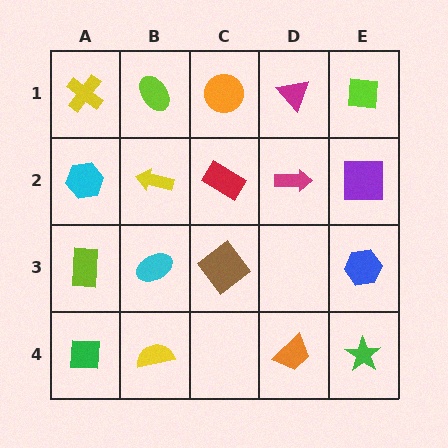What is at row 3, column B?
A cyan ellipse.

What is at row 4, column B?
A yellow semicircle.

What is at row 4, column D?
An orange trapezoid.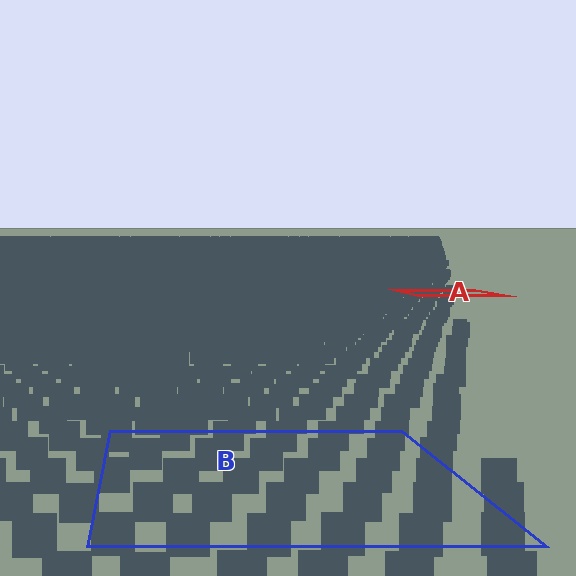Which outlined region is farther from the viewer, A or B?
Region A is farther from the viewer — the texture elements inside it appear smaller and more densely packed.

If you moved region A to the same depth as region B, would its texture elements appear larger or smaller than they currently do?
They would appear larger. At a closer depth, the same texture elements are projected at a bigger on-screen size.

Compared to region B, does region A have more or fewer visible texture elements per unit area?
Region A has more texture elements per unit area — they are packed more densely because it is farther away.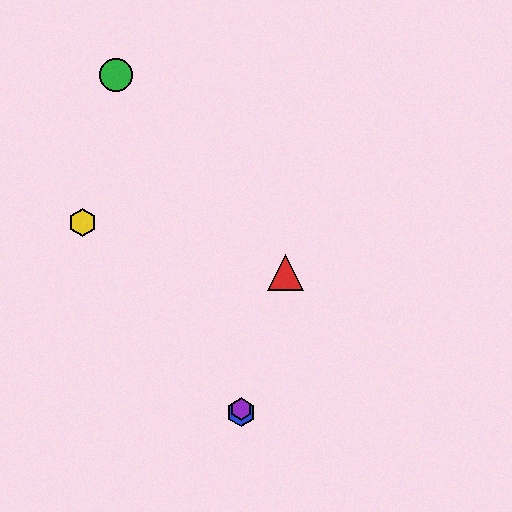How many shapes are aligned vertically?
2 shapes (the blue hexagon, the purple hexagon) are aligned vertically.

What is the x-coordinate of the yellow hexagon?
The yellow hexagon is at x≈82.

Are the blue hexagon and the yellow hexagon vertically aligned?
No, the blue hexagon is at x≈241 and the yellow hexagon is at x≈82.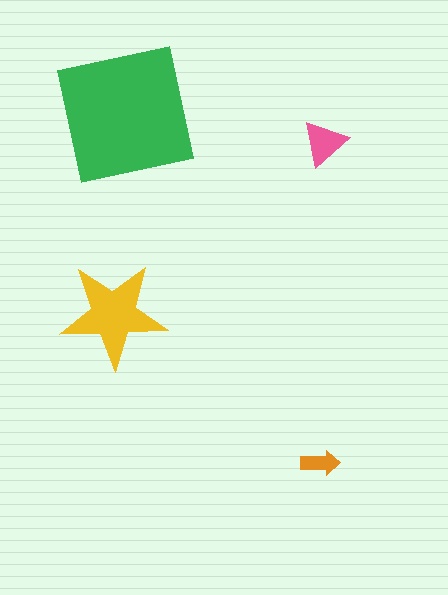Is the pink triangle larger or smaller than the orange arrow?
Larger.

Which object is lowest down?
The orange arrow is bottommost.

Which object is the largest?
The green square.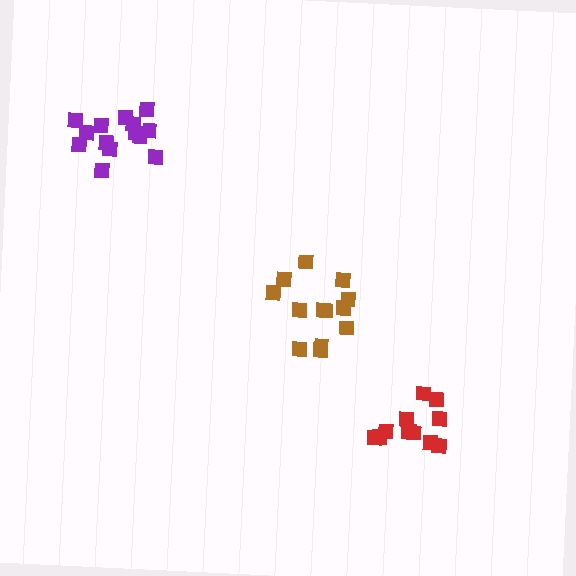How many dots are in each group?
Group 1: 14 dots, Group 2: 13 dots, Group 3: 11 dots (38 total).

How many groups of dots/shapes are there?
There are 3 groups.